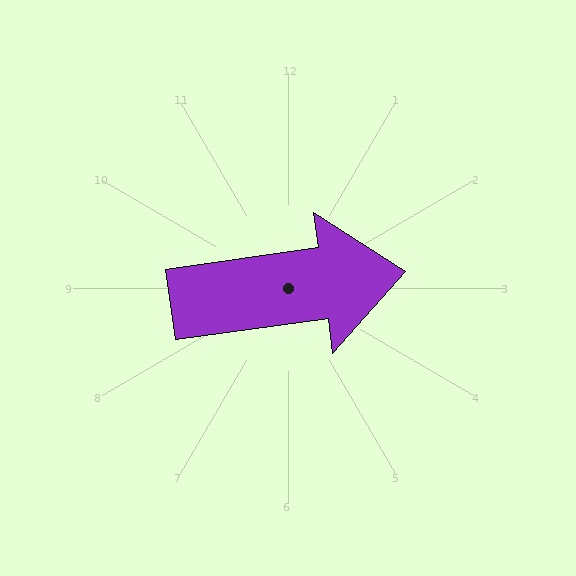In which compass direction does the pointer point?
East.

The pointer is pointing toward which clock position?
Roughly 3 o'clock.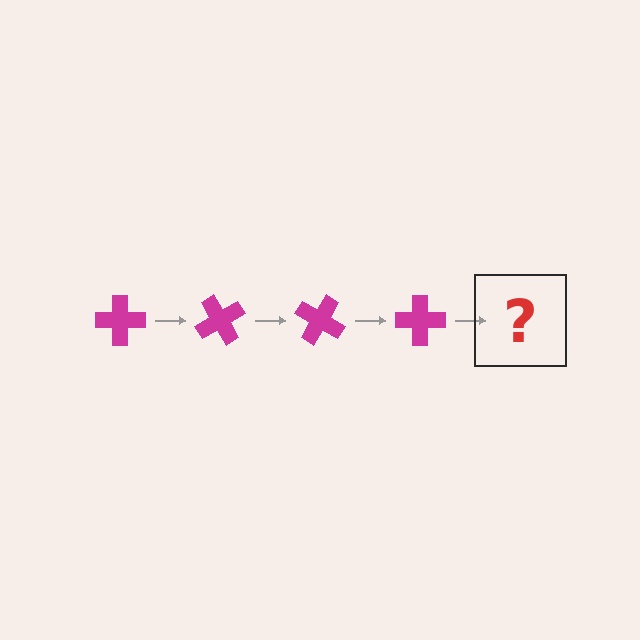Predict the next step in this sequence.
The next step is a magenta cross rotated 240 degrees.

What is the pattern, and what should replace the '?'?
The pattern is that the cross rotates 60 degrees each step. The '?' should be a magenta cross rotated 240 degrees.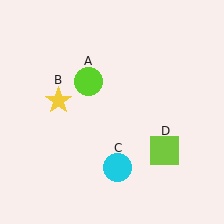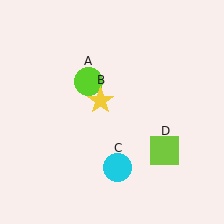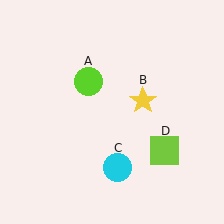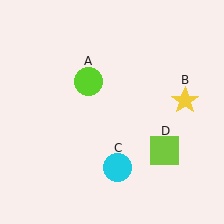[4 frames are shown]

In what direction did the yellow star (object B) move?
The yellow star (object B) moved right.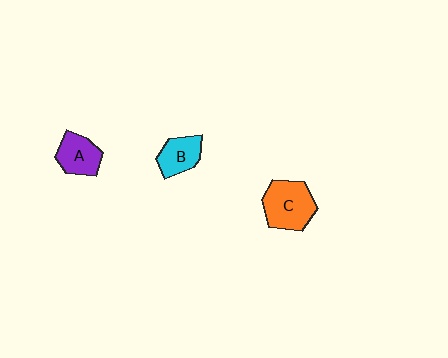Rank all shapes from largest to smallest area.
From largest to smallest: C (orange), A (purple), B (cyan).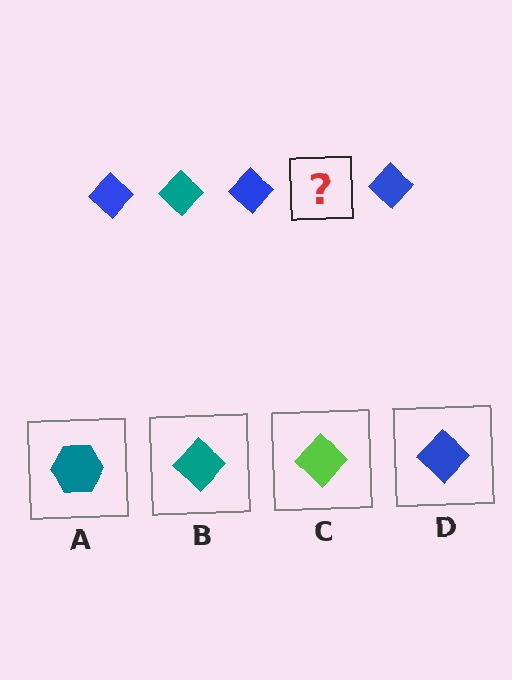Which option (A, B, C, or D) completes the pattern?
B.